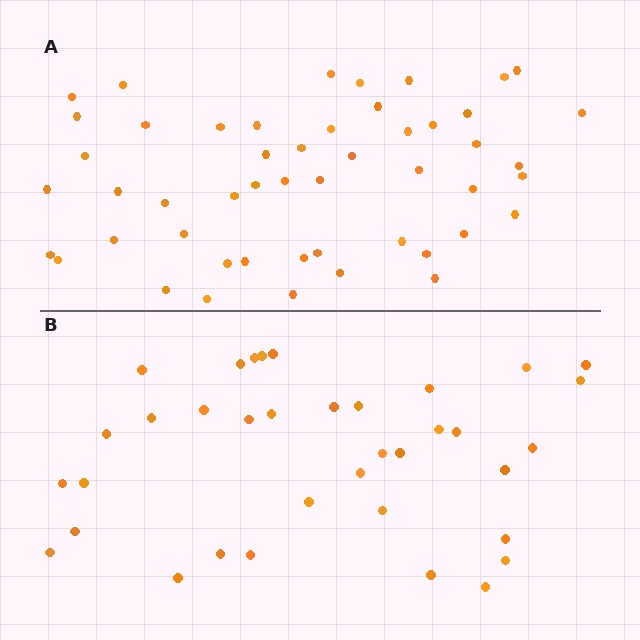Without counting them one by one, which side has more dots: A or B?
Region A (the top region) has more dots.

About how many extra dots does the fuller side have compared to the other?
Region A has approximately 15 more dots than region B.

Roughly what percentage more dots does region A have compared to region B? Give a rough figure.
About 40% more.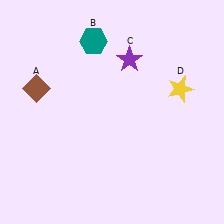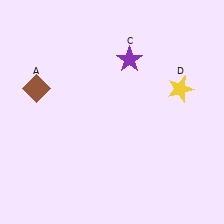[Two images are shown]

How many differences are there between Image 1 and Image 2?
There is 1 difference between the two images.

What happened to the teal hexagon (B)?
The teal hexagon (B) was removed in Image 2. It was in the top-left area of Image 1.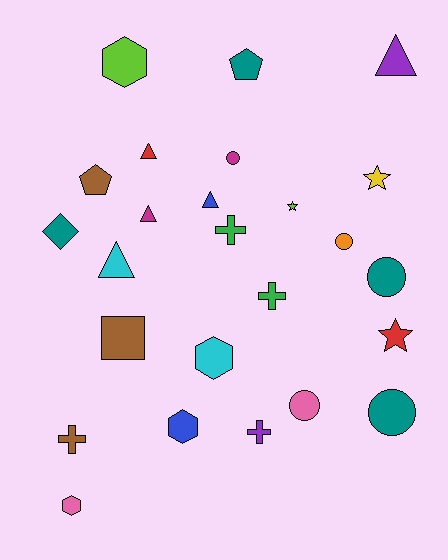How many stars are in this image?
There are 3 stars.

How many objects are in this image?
There are 25 objects.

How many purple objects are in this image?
There are 2 purple objects.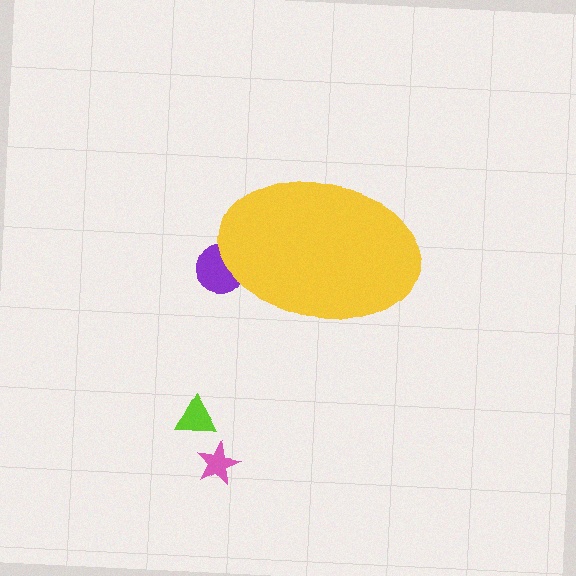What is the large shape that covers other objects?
A yellow ellipse.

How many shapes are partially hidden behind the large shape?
1 shape is partially hidden.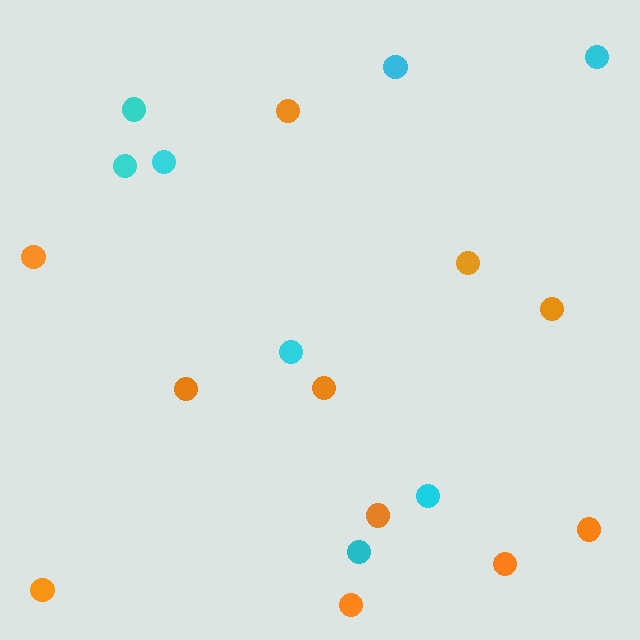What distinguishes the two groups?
There are 2 groups: one group of cyan circles (8) and one group of orange circles (11).